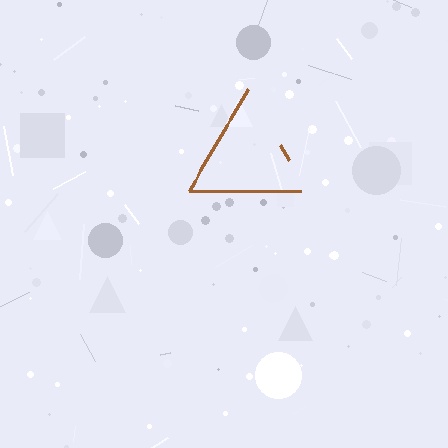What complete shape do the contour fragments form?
The contour fragments form a triangle.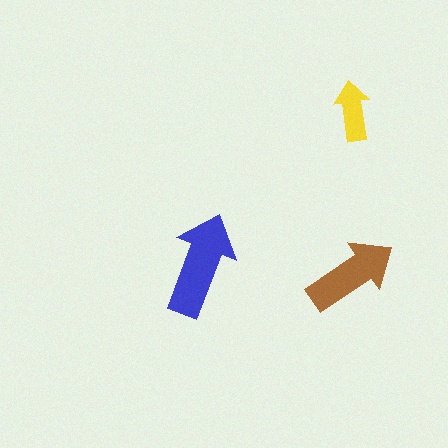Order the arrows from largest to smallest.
the blue one, the brown one, the yellow one.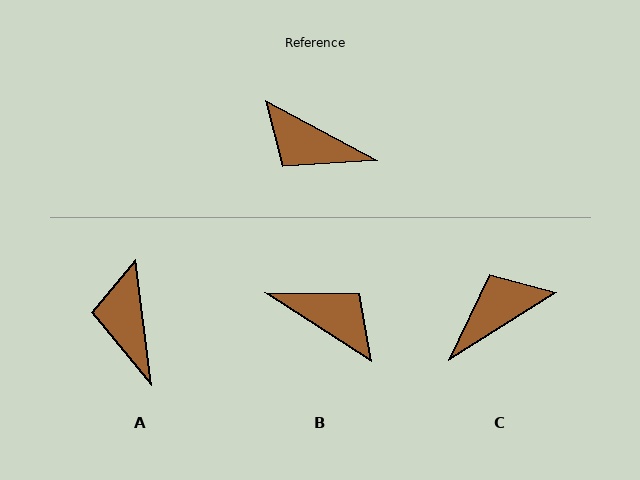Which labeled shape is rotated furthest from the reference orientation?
B, about 175 degrees away.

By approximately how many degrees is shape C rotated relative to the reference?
Approximately 120 degrees clockwise.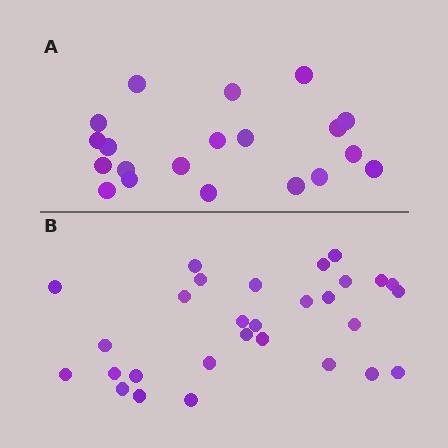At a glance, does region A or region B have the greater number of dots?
Region B (the bottom region) has more dots.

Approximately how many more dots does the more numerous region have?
Region B has roughly 8 or so more dots than region A.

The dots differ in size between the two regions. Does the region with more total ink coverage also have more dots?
No. Region A has more total ink coverage because its dots are larger, but region B actually contains more individual dots. Total area can be misleading — the number of items is what matters here.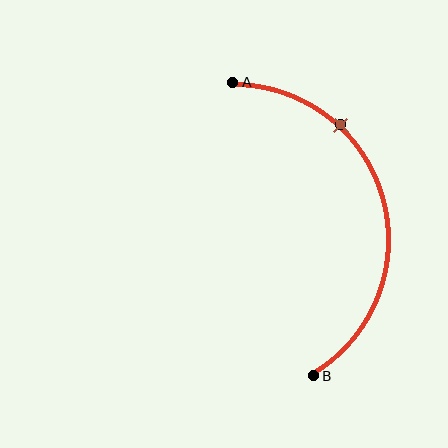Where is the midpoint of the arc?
The arc midpoint is the point on the curve farthest from the straight line joining A and B. It sits to the right of that line.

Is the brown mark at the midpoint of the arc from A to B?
No. The brown mark lies on the arc but is closer to endpoint A. The arc midpoint would be at the point on the curve equidistant along the arc from both A and B.